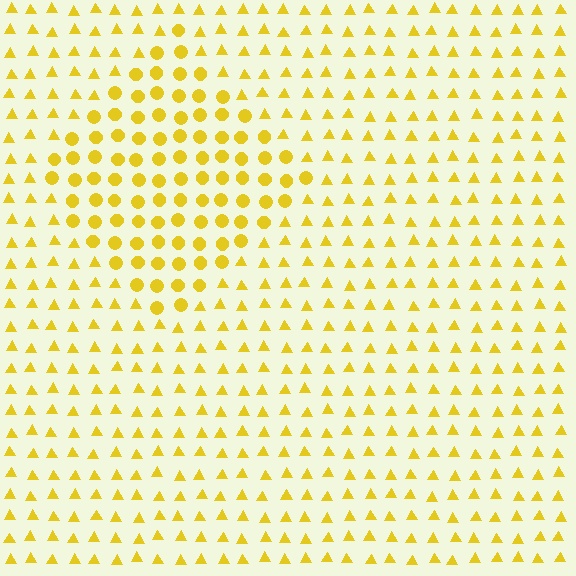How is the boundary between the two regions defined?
The boundary is defined by a change in element shape: circles inside vs. triangles outside. All elements share the same color and spacing.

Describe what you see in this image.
The image is filled with small yellow elements arranged in a uniform grid. A diamond-shaped region contains circles, while the surrounding area contains triangles. The boundary is defined purely by the change in element shape.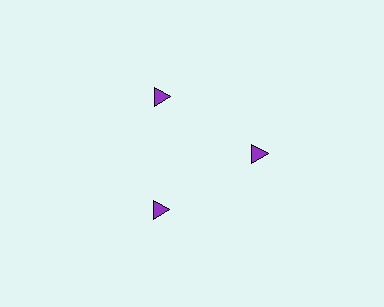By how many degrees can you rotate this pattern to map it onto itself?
The pattern maps onto itself every 120 degrees of rotation.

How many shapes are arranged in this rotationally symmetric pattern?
There are 3 shapes, arranged in 3 groups of 1.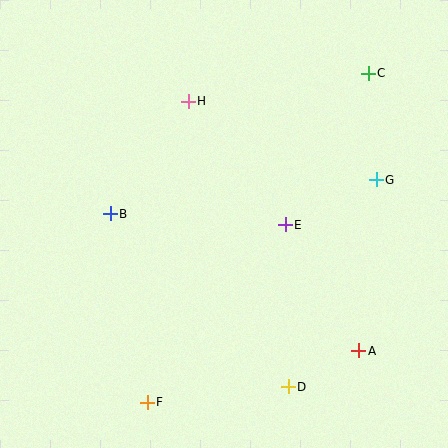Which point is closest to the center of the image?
Point E at (285, 225) is closest to the center.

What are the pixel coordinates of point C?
Point C is at (368, 73).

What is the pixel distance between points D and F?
The distance between D and F is 142 pixels.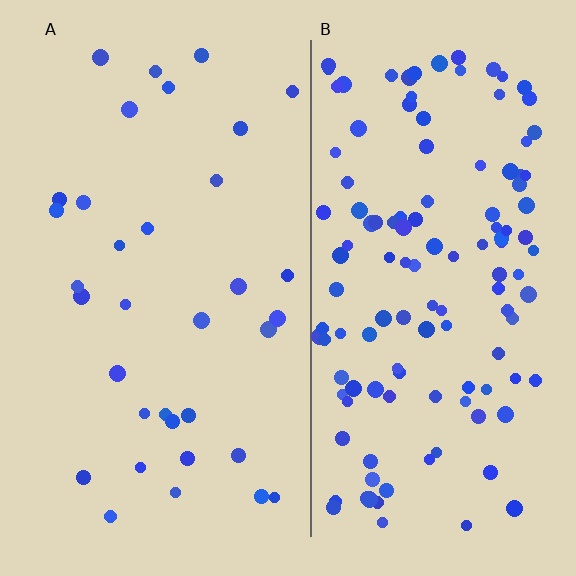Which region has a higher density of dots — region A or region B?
B (the right).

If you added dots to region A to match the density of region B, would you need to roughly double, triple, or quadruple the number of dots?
Approximately quadruple.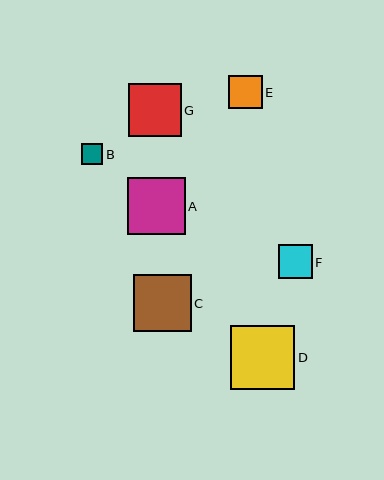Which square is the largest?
Square D is the largest with a size of approximately 64 pixels.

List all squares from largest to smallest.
From largest to smallest: D, C, A, G, F, E, B.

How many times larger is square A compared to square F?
Square A is approximately 1.7 times the size of square F.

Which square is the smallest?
Square B is the smallest with a size of approximately 21 pixels.